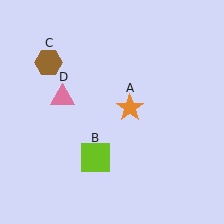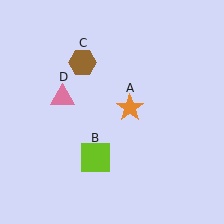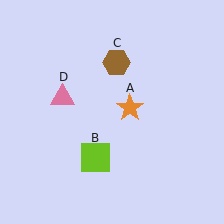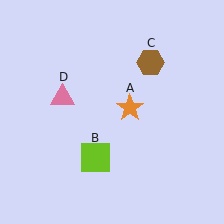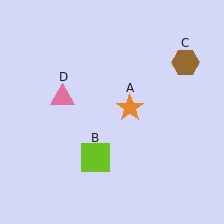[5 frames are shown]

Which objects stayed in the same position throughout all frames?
Orange star (object A) and lime square (object B) and pink triangle (object D) remained stationary.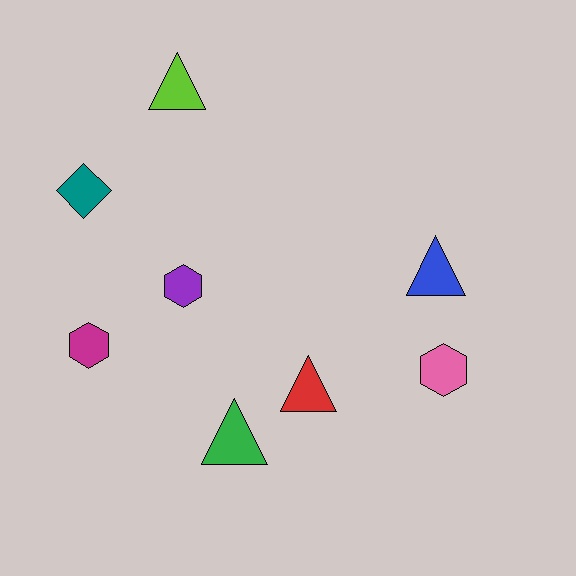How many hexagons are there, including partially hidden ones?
There are 3 hexagons.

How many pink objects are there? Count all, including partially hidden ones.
There is 1 pink object.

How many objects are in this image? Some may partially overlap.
There are 8 objects.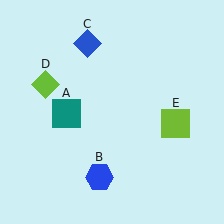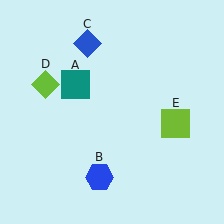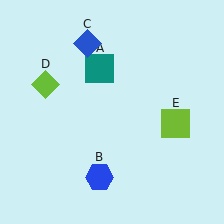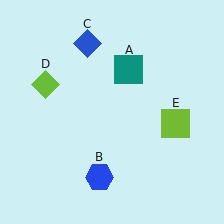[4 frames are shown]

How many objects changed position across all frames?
1 object changed position: teal square (object A).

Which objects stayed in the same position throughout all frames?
Blue hexagon (object B) and blue diamond (object C) and lime diamond (object D) and lime square (object E) remained stationary.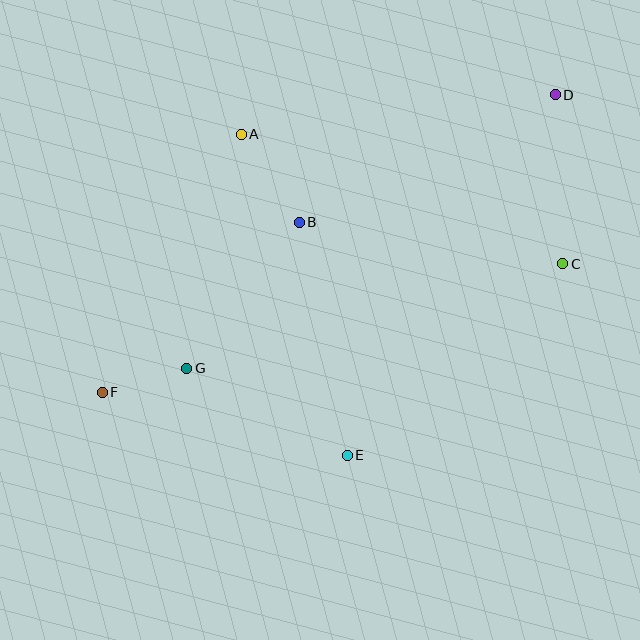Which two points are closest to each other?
Points F and G are closest to each other.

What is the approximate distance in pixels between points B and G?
The distance between B and G is approximately 184 pixels.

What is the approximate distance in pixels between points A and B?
The distance between A and B is approximately 106 pixels.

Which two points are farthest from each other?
Points D and F are farthest from each other.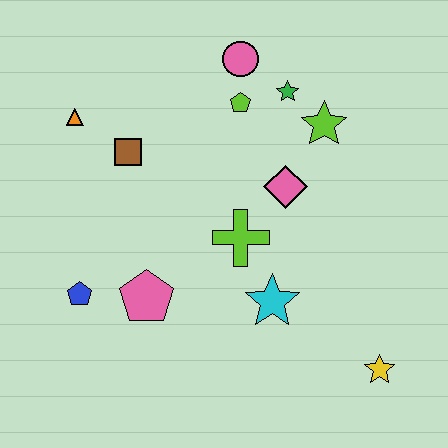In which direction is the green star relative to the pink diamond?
The green star is above the pink diamond.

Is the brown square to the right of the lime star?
No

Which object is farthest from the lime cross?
The orange triangle is farthest from the lime cross.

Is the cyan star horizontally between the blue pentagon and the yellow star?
Yes